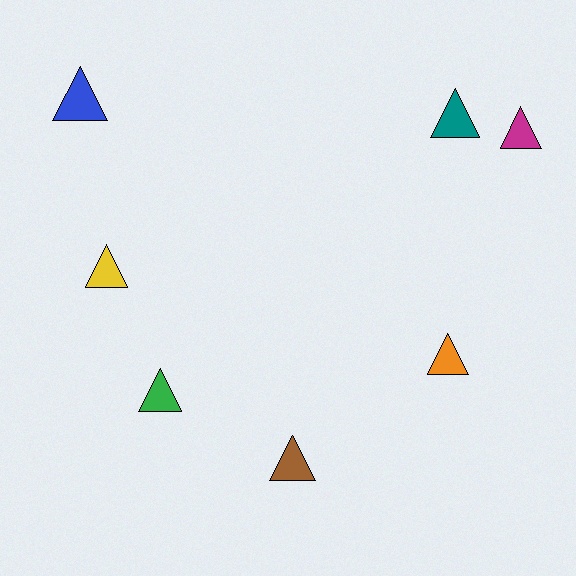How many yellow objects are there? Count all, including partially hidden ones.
There is 1 yellow object.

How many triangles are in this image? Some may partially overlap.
There are 7 triangles.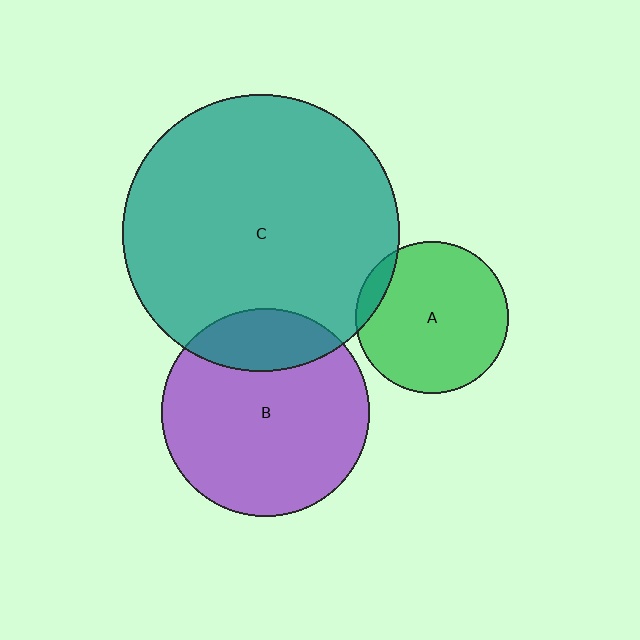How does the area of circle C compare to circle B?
Approximately 1.8 times.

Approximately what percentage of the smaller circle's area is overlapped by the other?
Approximately 20%.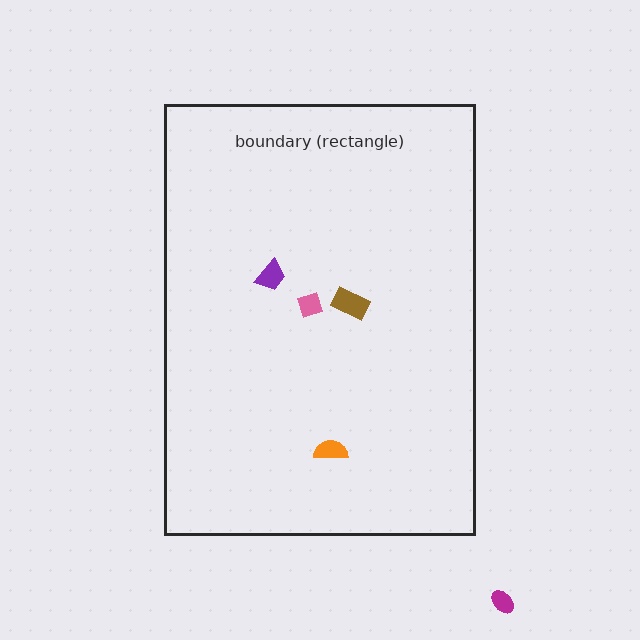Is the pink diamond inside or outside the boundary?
Inside.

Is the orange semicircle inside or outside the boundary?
Inside.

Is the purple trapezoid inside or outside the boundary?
Inside.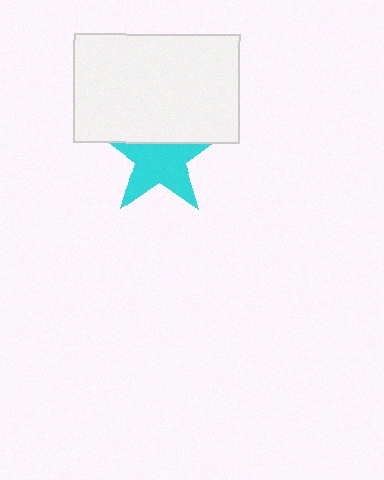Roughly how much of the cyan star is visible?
Most of it is visible (roughly 67%).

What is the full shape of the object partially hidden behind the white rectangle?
The partially hidden object is a cyan star.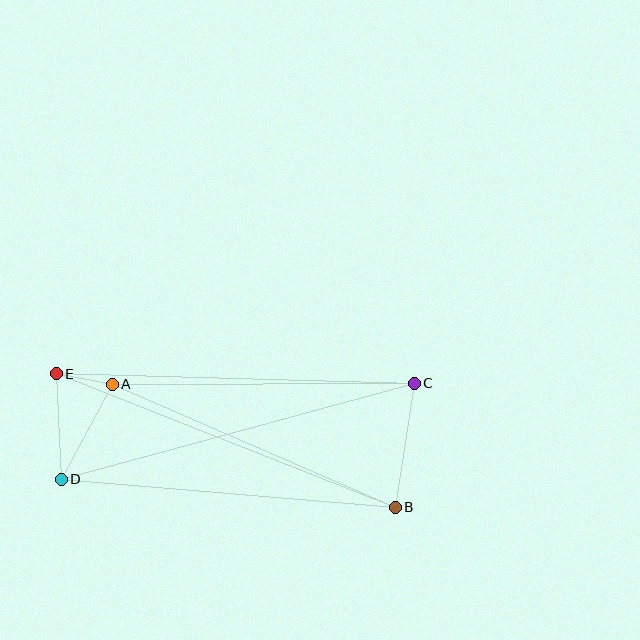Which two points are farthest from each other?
Points C and D are farthest from each other.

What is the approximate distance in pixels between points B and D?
The distance between B and D is approximately 335 pixels.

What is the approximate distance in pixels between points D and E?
The distance between D and E is approximately 106 pixels.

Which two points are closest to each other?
Points A and E are closest to each other.